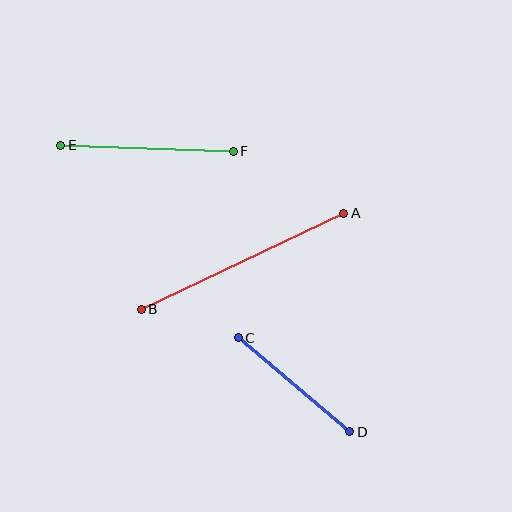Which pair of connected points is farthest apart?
Points A and B are farthest apart.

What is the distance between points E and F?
The distance is approximately 173 pixels.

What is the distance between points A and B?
The distance is approximately 224 pixels.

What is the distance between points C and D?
The distance is approximately 146 pixels.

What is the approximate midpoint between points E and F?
The midpoint is at approximately (147, 148) pixels.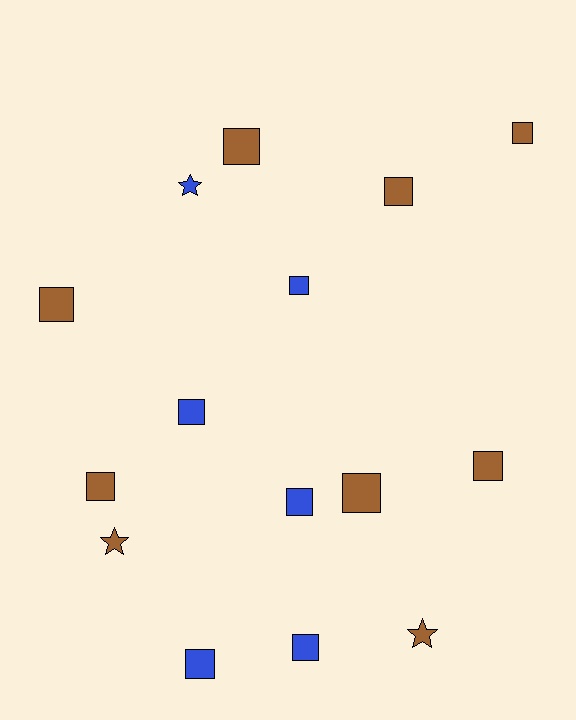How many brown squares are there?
There are 7 brown squares.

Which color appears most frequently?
Brown, with 9 objects.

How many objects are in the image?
There are 15 objects.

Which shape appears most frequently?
Square, with 12 objects.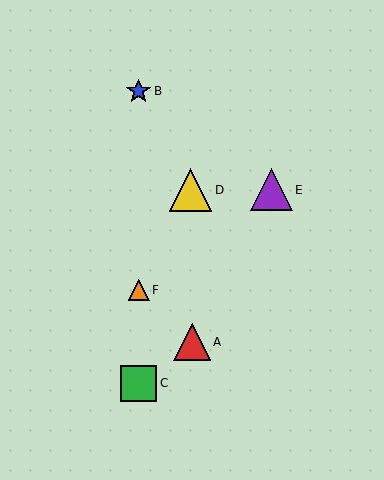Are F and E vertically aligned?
No, F is at x≈139 and E is at x≈271.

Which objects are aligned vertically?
Objects B, C, F are aligned vertically.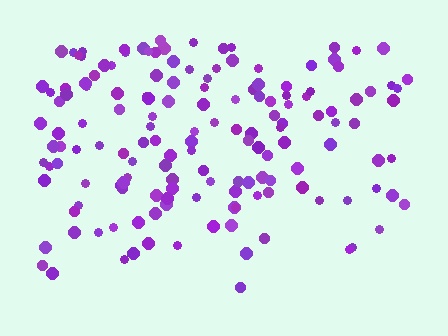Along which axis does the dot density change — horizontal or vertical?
Vertical.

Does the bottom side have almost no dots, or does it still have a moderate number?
Still a moderate number, just noticeably fewer than the top.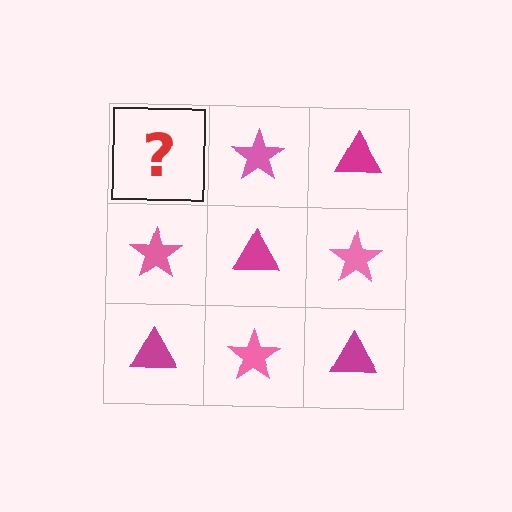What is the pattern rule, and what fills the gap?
The rule is that it alternates magenta triangle and pink star in a checkerboard pattern. The gap should be filled with a magenta triangle.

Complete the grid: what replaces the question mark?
The question mark should be replaced with a magenta triangle.